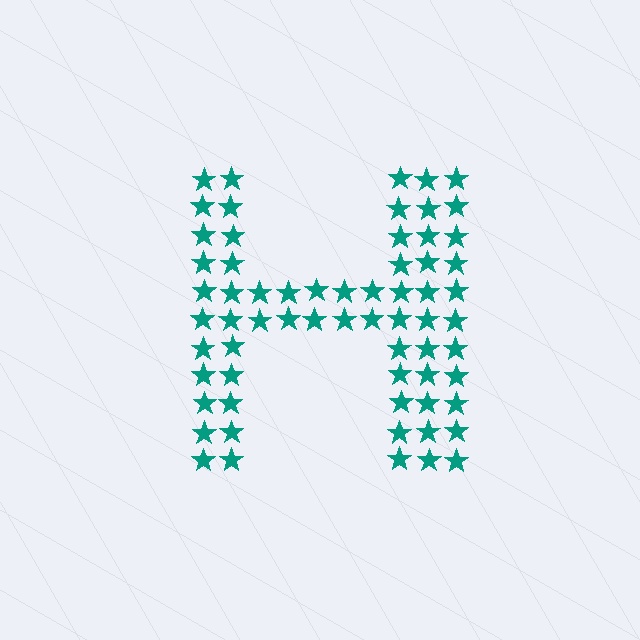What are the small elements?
The small elements are stars.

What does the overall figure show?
The overall figure shows the letter H.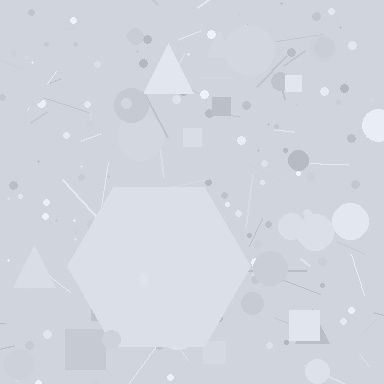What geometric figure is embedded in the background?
A hexagon is embedded in the background.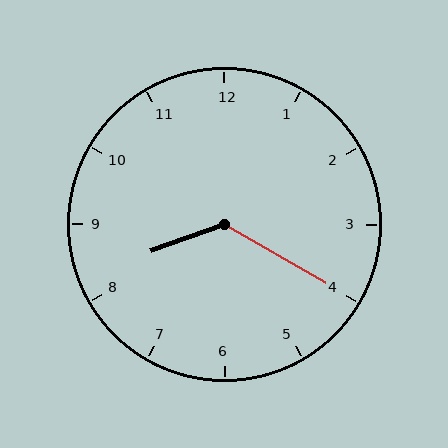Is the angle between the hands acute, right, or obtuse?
It is obtuse.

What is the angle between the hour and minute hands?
Approximately 130 degrees.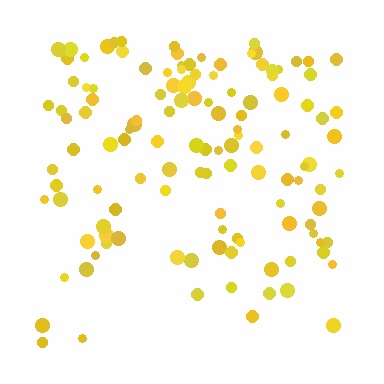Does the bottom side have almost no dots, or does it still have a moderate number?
Still a moderate number, just noticeably fewer than the top.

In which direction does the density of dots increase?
From bottom to top, with the top side densest.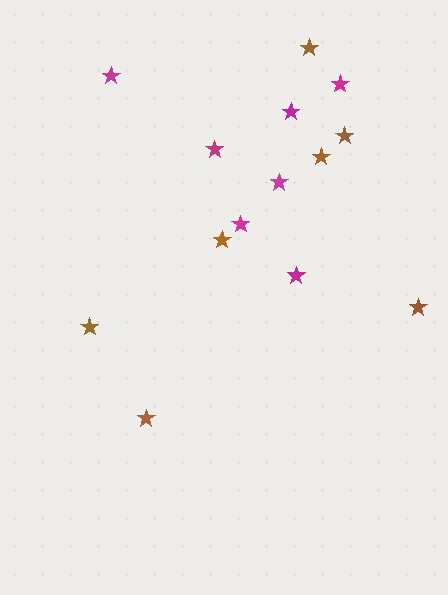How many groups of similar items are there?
There are 2 groups: one group of magenta stars (7) and one group of brown stars (7).